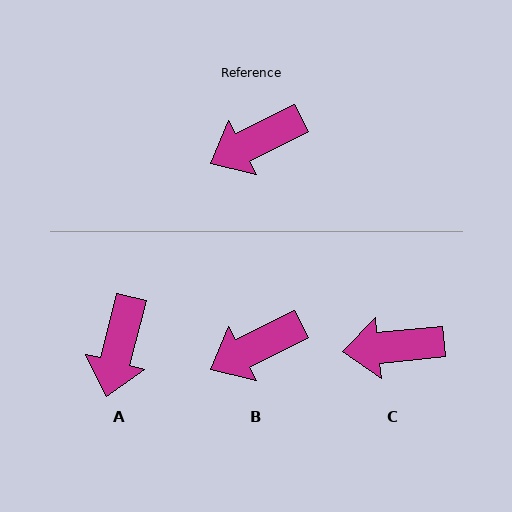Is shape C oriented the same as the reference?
No, it is off by about 21 degrees.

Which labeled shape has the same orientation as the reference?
B.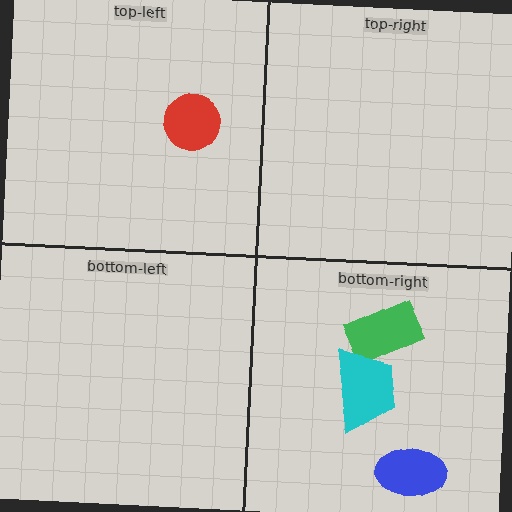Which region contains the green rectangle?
The bottom-right region.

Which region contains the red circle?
The top-left region.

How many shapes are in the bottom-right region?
3.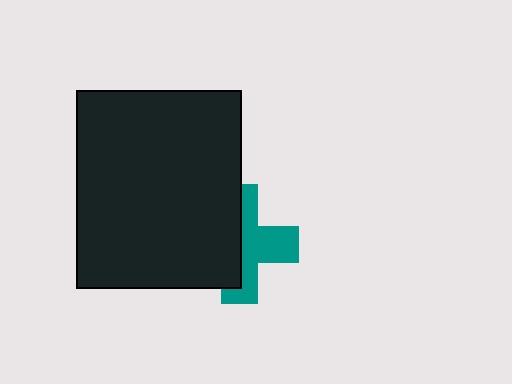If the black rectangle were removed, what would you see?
You would see the complete teal cross.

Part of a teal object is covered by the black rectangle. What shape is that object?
It is a cross.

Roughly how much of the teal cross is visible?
About half of it is visible (roughly 51%).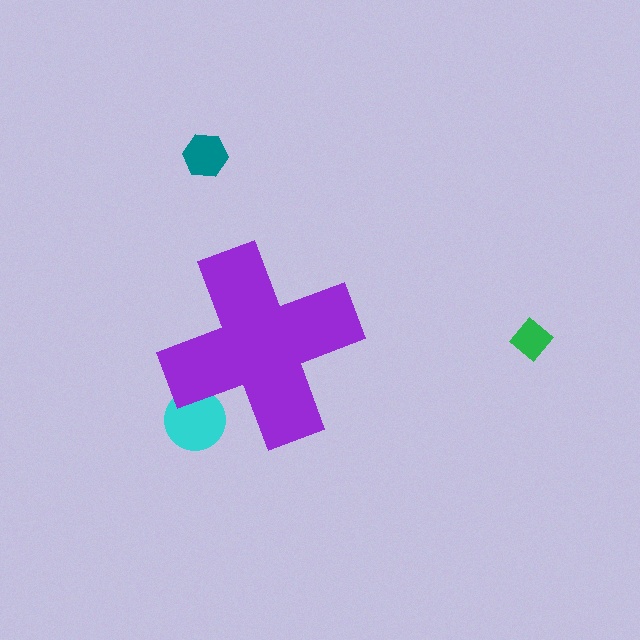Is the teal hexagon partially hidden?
No, the teal hexagon is fully visible.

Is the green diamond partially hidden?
No, the green diamond is fully visible.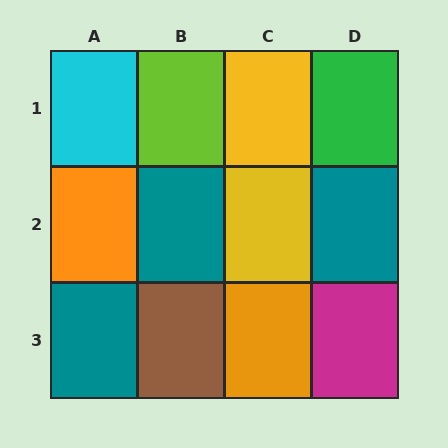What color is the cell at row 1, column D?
Green.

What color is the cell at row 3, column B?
Brown.